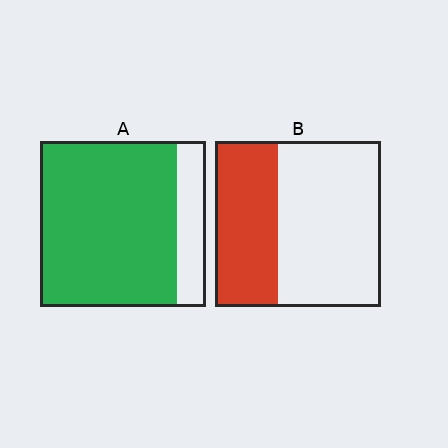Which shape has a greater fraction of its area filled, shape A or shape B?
Shape A.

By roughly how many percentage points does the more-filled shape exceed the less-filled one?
By roughly 45 percentage points (A over B).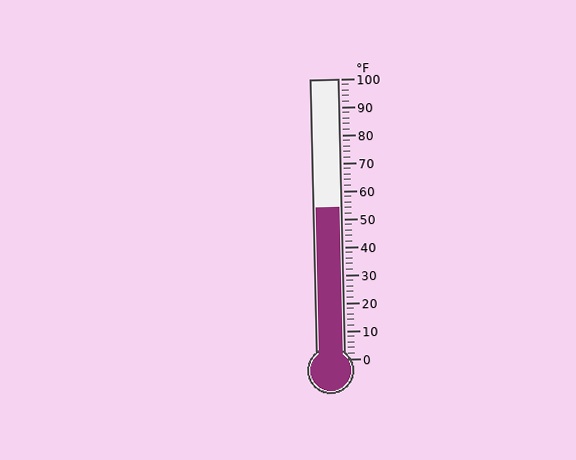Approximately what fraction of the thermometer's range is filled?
The thermometer is filled to approximately 55% of its range.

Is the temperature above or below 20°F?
The temperature is above 20°F.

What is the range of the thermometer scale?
The thermometer scale ranges from 0°F to 100°F.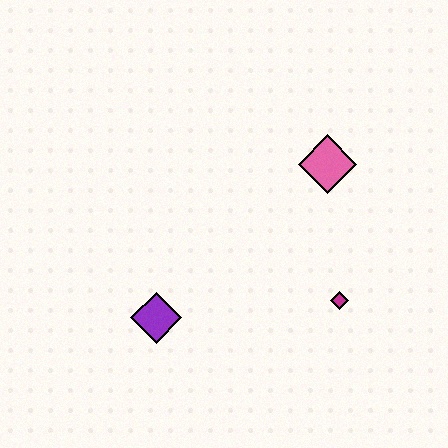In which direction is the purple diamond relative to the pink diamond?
The purple diamond is to the left of the pink diamond.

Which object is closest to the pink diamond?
The magenta diamond is closest to the pink diamond.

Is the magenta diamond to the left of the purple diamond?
No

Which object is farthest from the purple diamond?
The pink diamond is farthest from the purple diamond.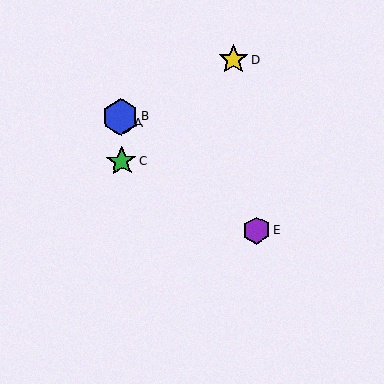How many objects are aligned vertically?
3 objects (A, B, C) are aligned vertically.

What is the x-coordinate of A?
Object A is at x≈121.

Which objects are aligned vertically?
Objects A, B, C are aligned vertically.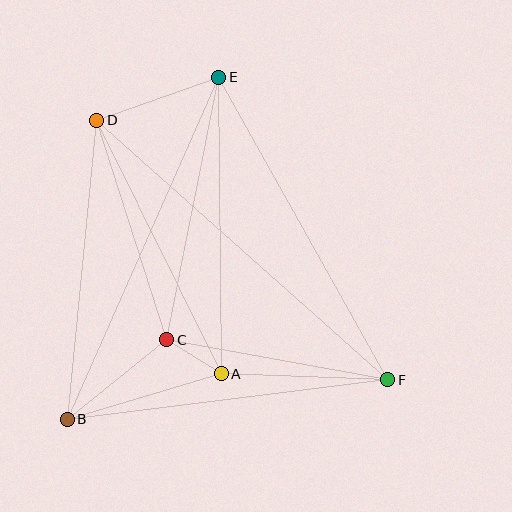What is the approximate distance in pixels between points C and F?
The distance between C and F is approximately 225 pixels.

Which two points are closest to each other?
Points A and C are closest to each other.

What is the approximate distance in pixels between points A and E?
The distance between A and E is approximately 296 pixels.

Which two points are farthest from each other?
Points D and F are farthest from each other.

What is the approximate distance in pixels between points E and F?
The distance between E and F is approximately 346 pixels.